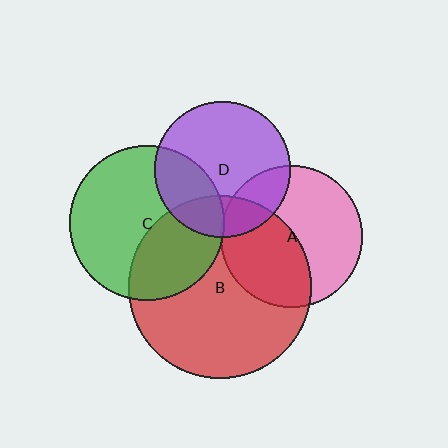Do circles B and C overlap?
Yes.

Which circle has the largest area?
Circle B (red).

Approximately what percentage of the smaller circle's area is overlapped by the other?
Approximately 35%.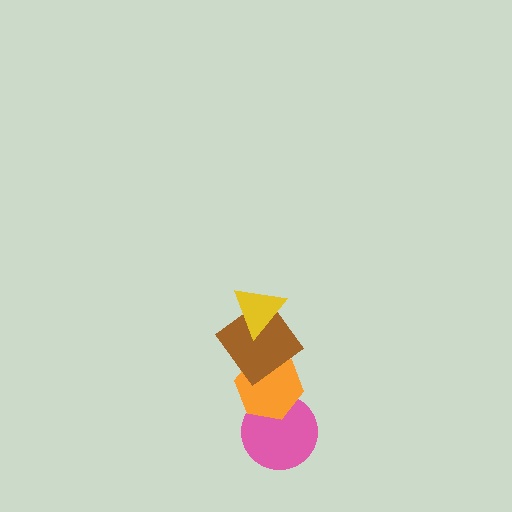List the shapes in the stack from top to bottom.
From top to bottom: the yellow triangle, the brown diamond, the orange hexagon, the pink circle.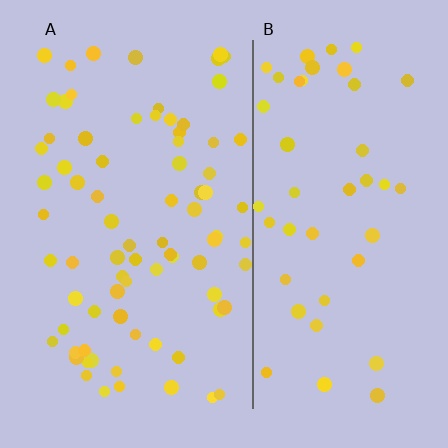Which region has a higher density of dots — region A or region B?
A (the left).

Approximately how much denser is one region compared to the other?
Approximately 1.7× — region A over region B.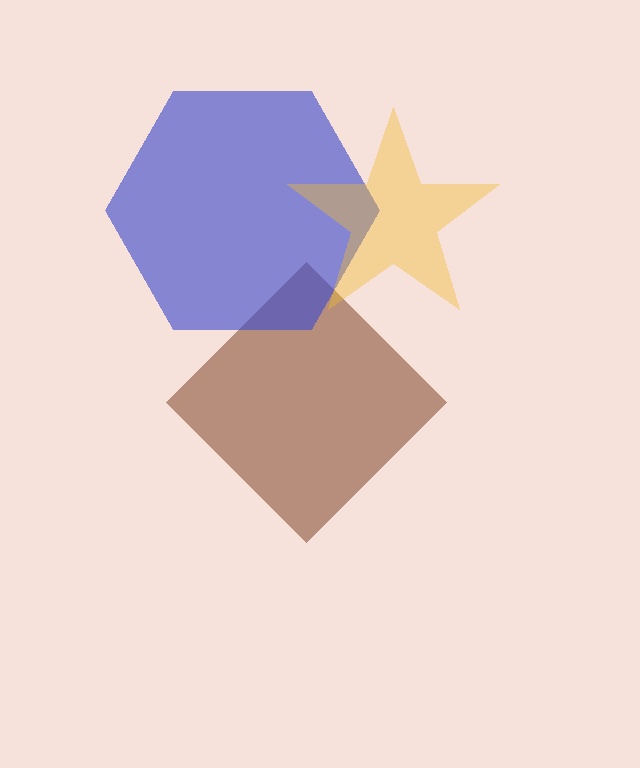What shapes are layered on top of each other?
The layered shapes are: a brown diamond, a blue hexagon, a yellow star.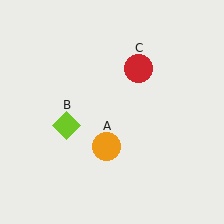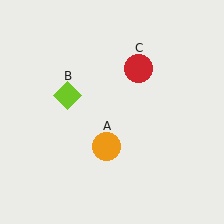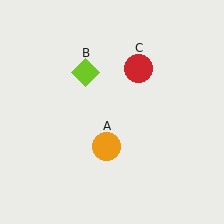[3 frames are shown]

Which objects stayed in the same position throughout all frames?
Orange circle (object A) and red circle (object C) remained stationary.